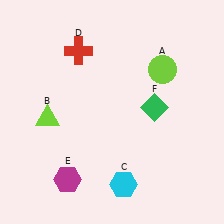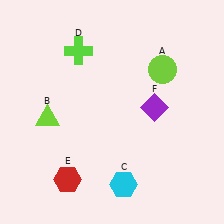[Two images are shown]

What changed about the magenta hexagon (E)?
In Image 1, E is magenta. In Image 2, it changed to red.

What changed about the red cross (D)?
In Image 1, D is red. In Image 2, it changed to lime.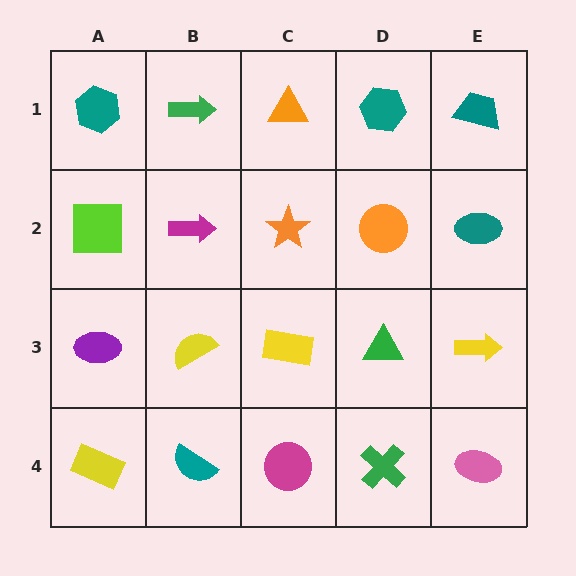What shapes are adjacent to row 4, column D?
A green triangle (row 3, column D), a magenta circle (row 4, column C), a pink ellipse (row 4, column E).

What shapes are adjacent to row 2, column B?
A green arrow (row 1, column B), a yellow semicircle (row 3, column B), a lime square (row 2, column A), an orange star (row 2, column C).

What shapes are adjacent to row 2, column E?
A teal trapezoid (row 1, column E), a yellow arrow (row 3, column E), an orange circle (row 2, column D).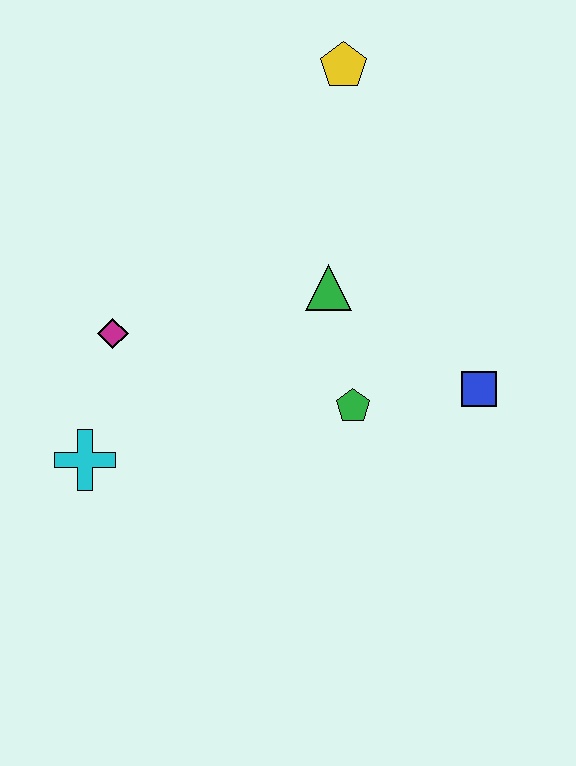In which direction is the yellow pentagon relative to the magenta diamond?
The yellow pentagon is above the magenta diamond.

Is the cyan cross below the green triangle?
Yes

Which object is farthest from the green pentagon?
The yellow pentagon is farthest from the green pentagon.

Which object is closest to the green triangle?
The green pentagon is closest to the green triangle.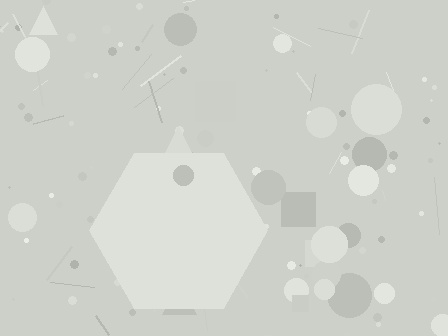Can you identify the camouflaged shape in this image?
The camouflaged shape is a hexagon.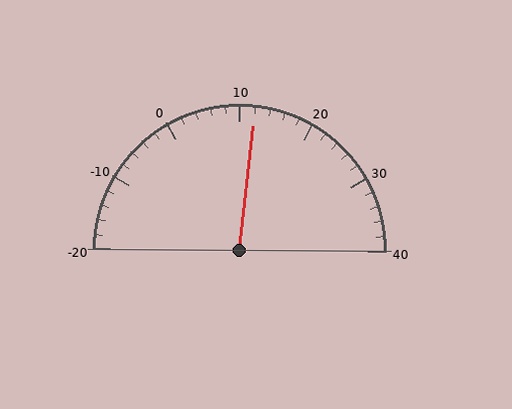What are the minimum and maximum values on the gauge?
The gauge ranges from -20 to 40.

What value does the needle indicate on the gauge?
The needle indicates approximately 12.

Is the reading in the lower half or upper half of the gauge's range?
The reading is in the upper half of the range (-20 to 40).